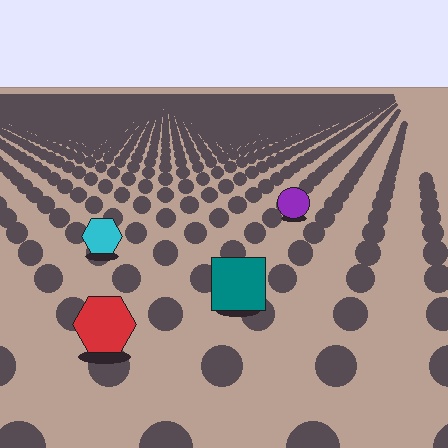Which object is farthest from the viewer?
The purple circle is farthest from the viewer. It appears smaller and the ground texture around it is denser.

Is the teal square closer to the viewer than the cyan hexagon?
Yes. The teal square is closer — you can tell from the texture gradient: the ground texture is coarser near it.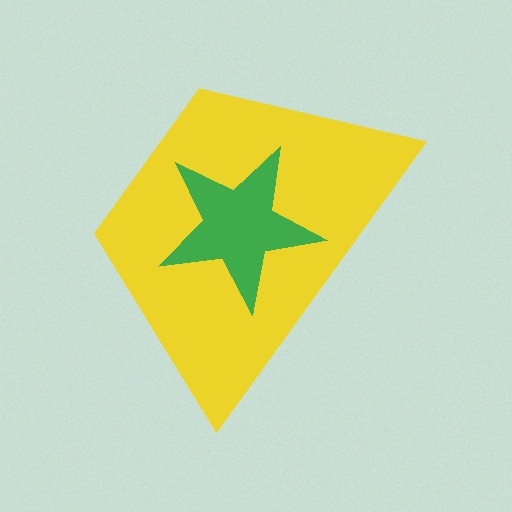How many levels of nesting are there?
2.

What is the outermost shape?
The yellow trapezoid.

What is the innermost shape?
The green star.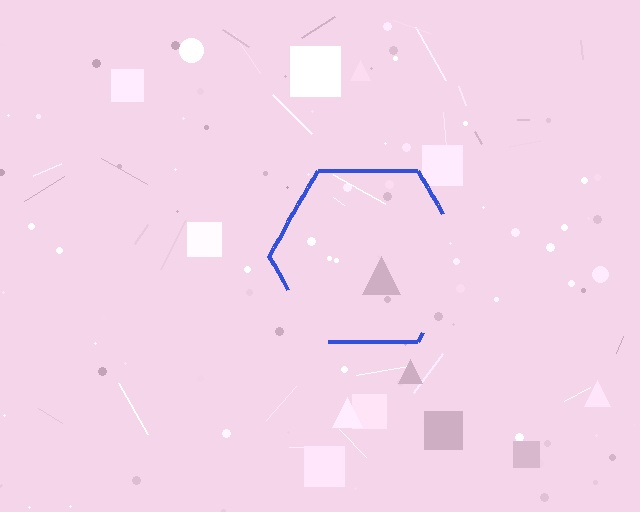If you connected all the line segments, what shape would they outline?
They would outline a hexagon.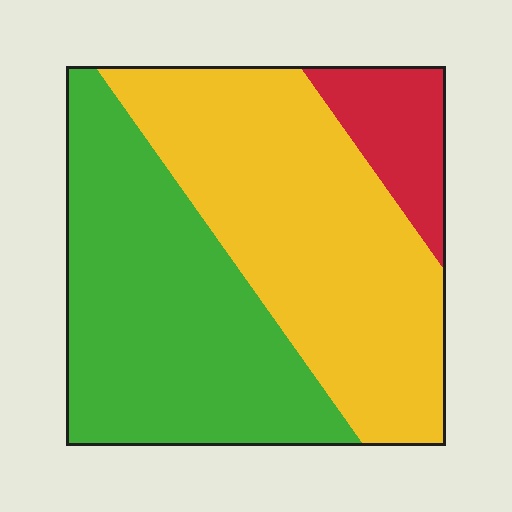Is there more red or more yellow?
Yellow.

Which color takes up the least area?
Red, at roughly 10%.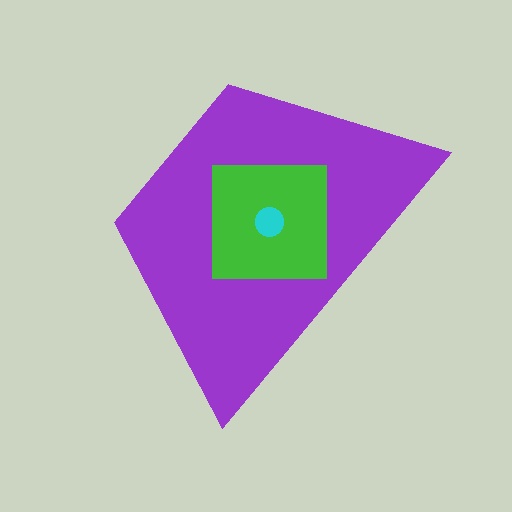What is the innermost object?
The cyan circle.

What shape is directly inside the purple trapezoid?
The green square.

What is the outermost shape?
The purple trapezoid.